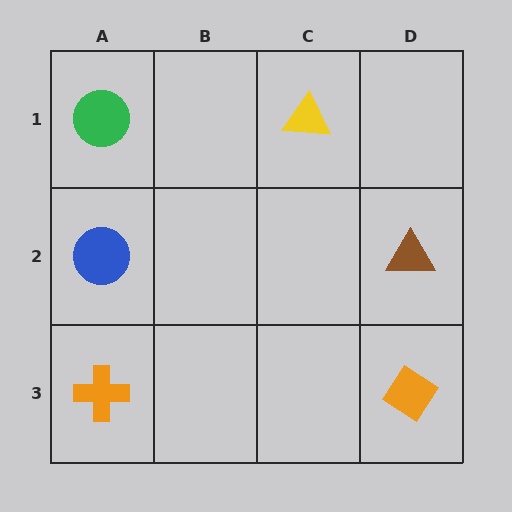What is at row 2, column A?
A blue circle.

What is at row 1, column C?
A yellow triangle.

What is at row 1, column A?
A green circle.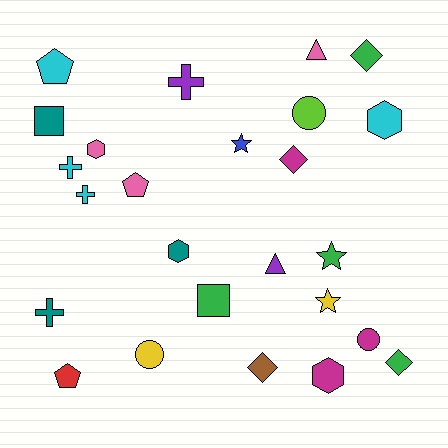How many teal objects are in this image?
There are 3 teal objects.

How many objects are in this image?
There are 25 objects.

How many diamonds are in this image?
There are 4 diamonds.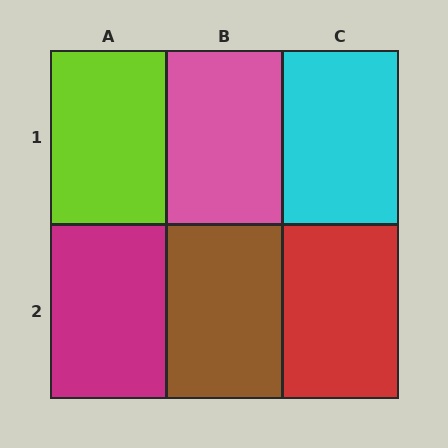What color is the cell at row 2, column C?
Red.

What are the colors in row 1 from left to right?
Lime, pink, cyan.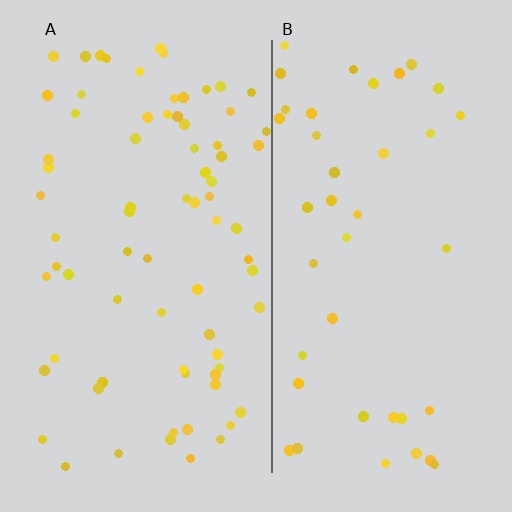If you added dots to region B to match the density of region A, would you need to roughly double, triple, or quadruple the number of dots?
Approximately double.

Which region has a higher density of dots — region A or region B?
A (the left).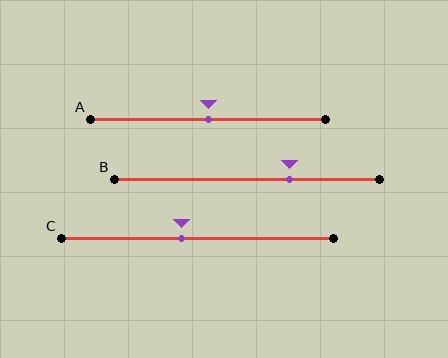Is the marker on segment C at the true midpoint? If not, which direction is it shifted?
No, the marker on segment C is shifted to the left by about 6% of the segment length.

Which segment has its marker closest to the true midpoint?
Segment A has its marker closest to the true midpoint.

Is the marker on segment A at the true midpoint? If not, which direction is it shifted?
Yes, the marker on segment A is at the true midpoint.